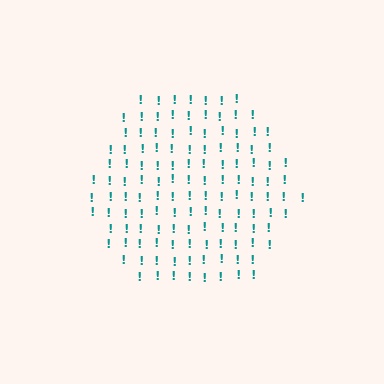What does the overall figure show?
The overall figure shows a hexagon.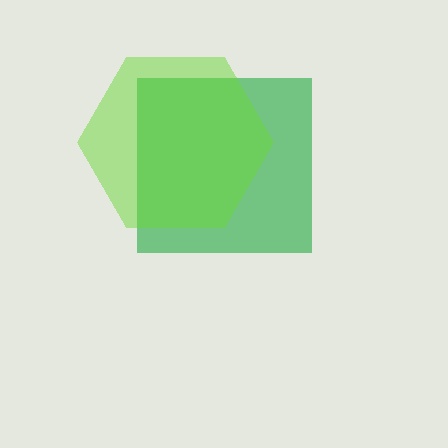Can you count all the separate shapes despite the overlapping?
Yes, there are 2 separate shapes.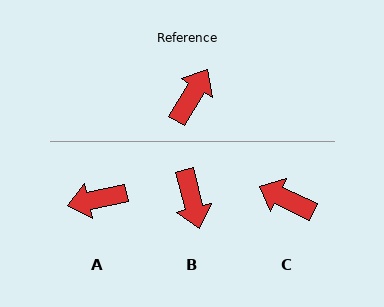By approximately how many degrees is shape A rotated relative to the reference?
Approximately 133 degrees counter-clockwise.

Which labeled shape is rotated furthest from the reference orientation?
B, about 135 degrees away.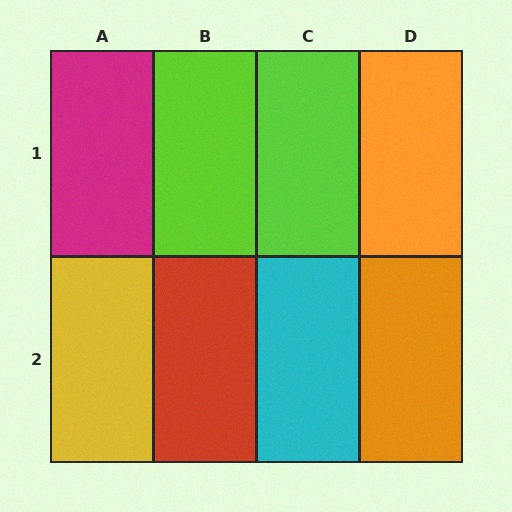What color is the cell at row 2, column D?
Orange.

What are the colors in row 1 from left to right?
Magenta, lime, lime, orange.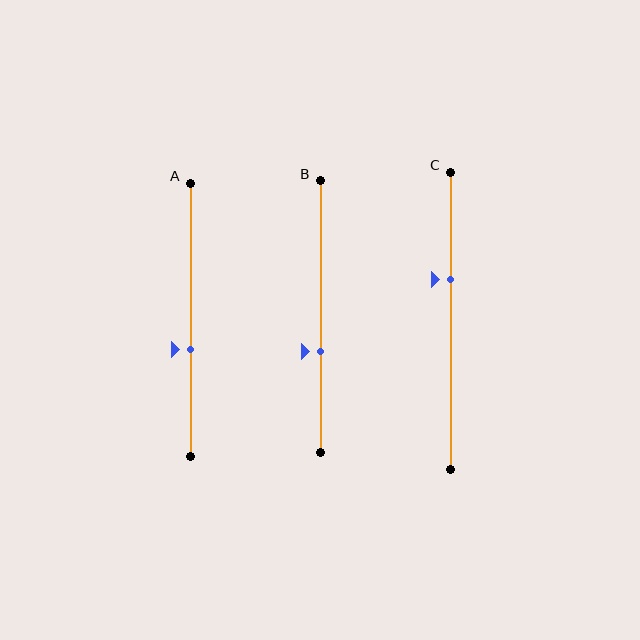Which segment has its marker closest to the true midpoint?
Segment A has its marker closest to the true midpoint.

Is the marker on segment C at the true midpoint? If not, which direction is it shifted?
No, the marker on segment C is shifted upward by about 14% of the segment length.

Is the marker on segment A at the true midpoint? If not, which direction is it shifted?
No, the marker on segment A is shifted downward by about 11% of the segment length.